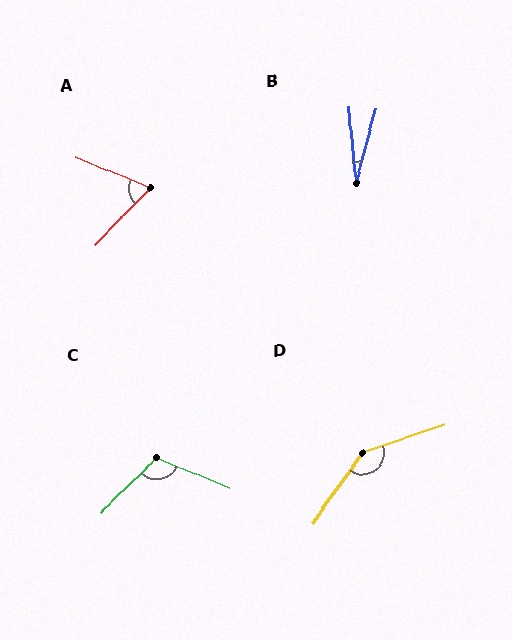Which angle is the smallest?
B, at approximately 20 degrees.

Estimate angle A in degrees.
Approximately 68 degrees.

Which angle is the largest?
D, at approximately 144 degrees.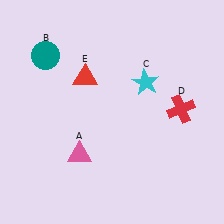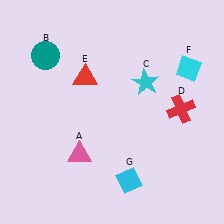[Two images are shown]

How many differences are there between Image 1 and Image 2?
There are 2 differences between the two images.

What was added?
A cyan diamond (F), a cyan diamond (G) were added in Image 2.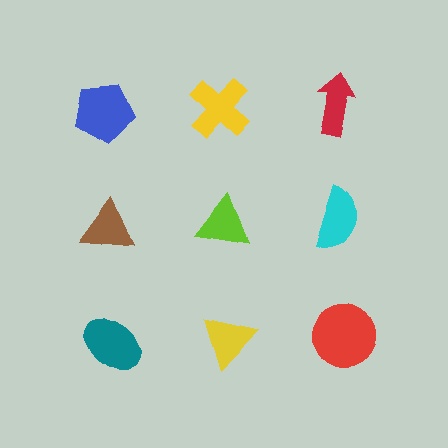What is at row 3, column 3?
A red circle.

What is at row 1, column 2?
A yellow cross.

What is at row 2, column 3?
A cyan semicircle.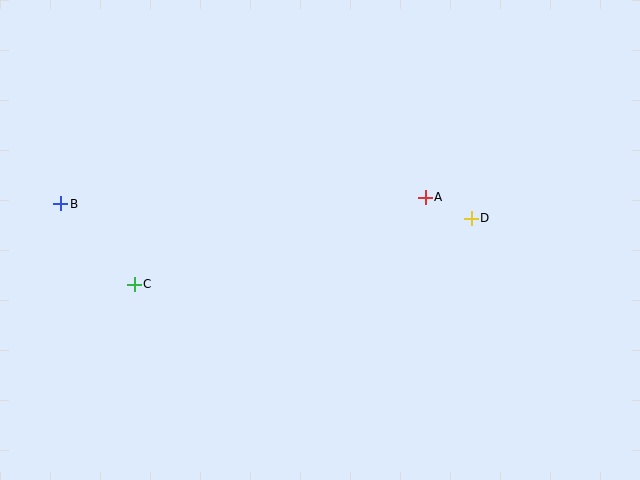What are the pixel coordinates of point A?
Point A is at (425, 197).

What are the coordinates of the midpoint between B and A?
The midpoint between B and A is at (243, 201).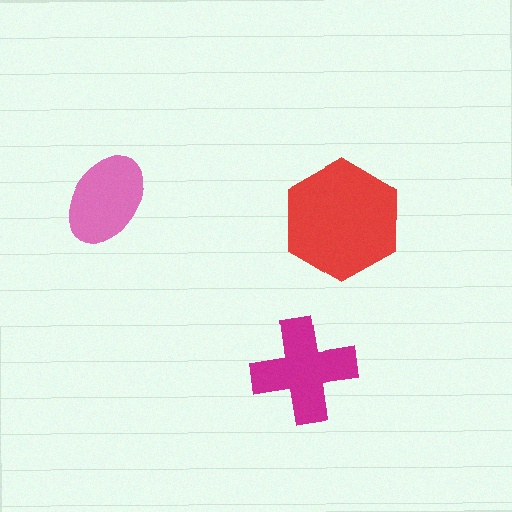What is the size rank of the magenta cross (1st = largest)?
2nd.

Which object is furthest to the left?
The pink ellipse is leftmost.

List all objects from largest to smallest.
The red hexagon, the magenta cross, the pink ellipse.